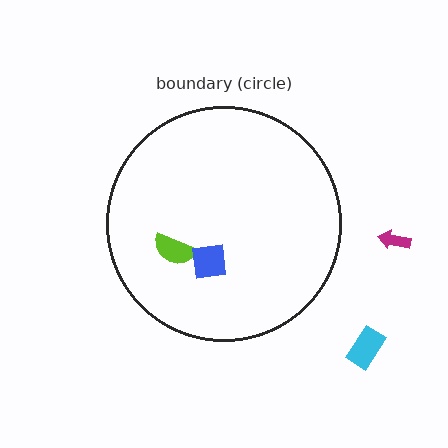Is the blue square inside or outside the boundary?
Inside.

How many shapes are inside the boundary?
2 inside, 2 outside.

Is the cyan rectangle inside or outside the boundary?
Outside.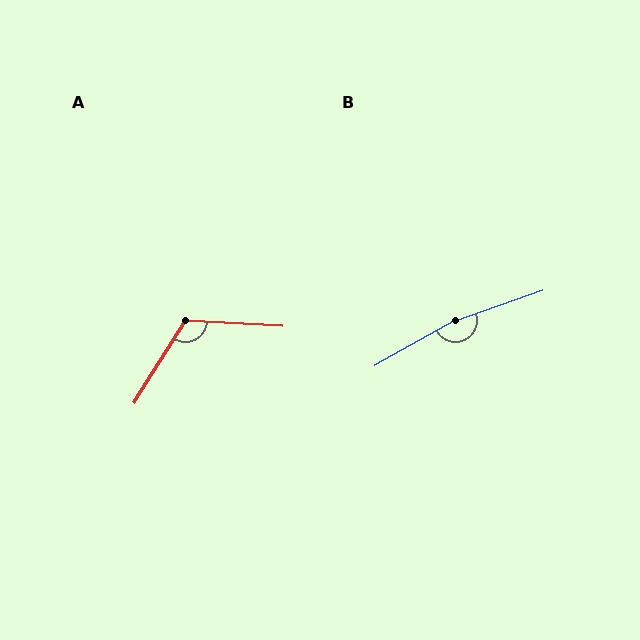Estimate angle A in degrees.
Approximately 119 degrees.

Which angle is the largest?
B, at approximately 169 degrees.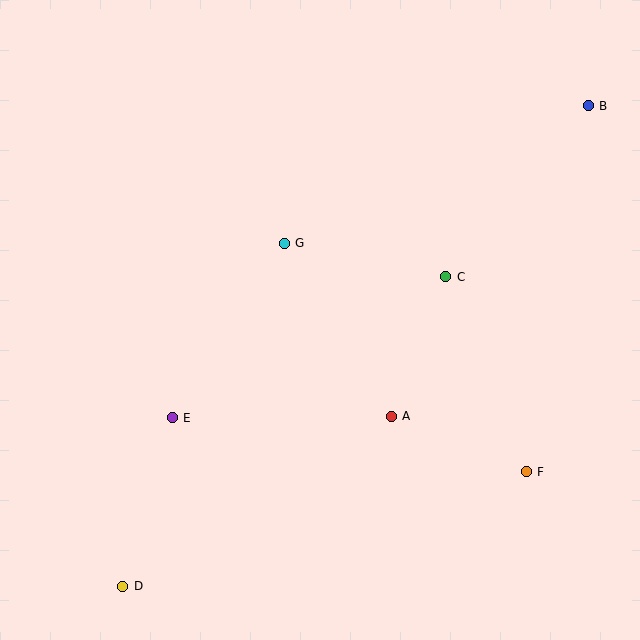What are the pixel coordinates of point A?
Point A is at (391, 416).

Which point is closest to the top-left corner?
Point G is closest to the top-left corner.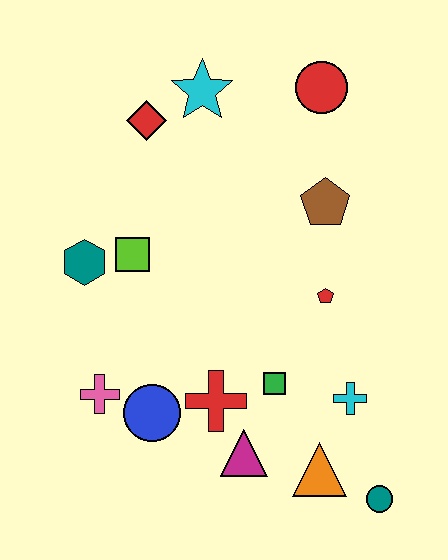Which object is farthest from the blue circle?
The red circle is farthest from the blue circle.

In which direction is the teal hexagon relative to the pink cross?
The teal hexagon is above the pink cross.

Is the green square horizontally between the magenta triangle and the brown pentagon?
Yes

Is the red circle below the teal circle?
No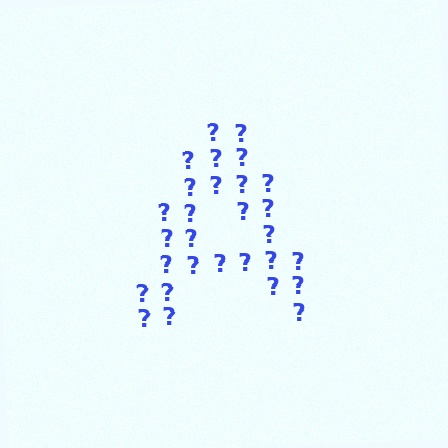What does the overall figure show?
The overall figure shows the letter A.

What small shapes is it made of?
It is made of small question marks.